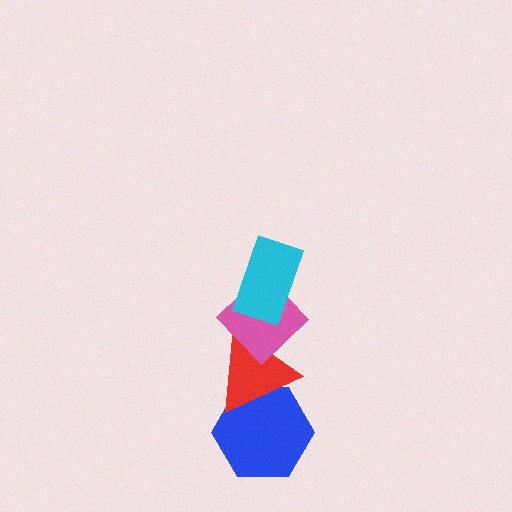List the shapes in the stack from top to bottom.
From top to bottom: the cyan rectangle, the pink diamond, the red triangle, the blue hexagon.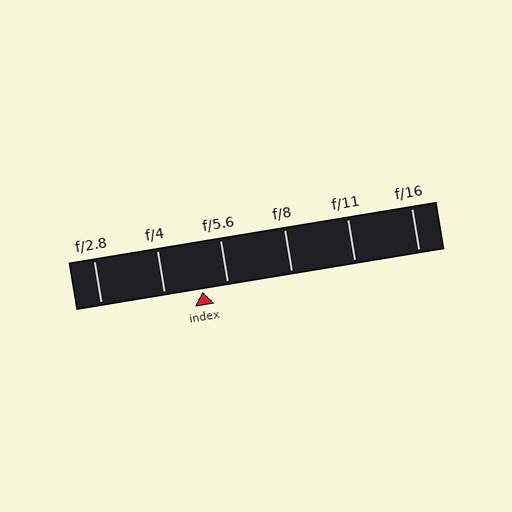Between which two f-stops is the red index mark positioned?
The index mark is between f/4 and f/5.6.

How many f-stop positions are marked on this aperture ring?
There are 6 f-stop positions marked.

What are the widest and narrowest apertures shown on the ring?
The widest aperture shown is f/2.8 and the narrowest is f/16.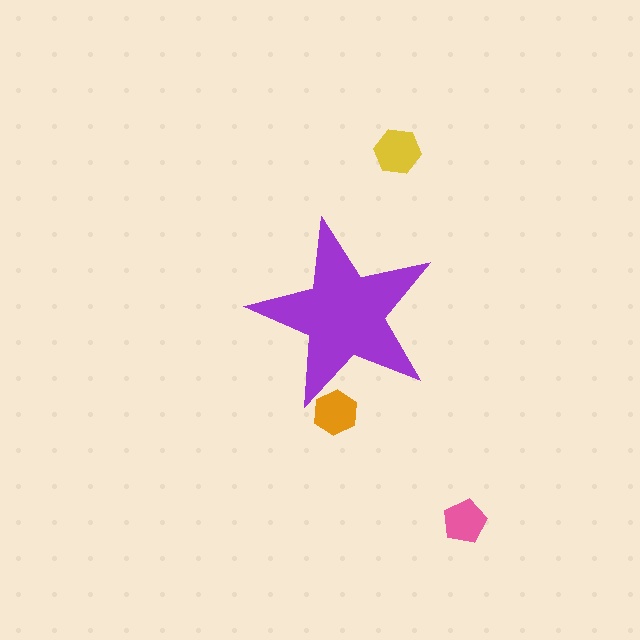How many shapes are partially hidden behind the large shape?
1 shape is partially hidden.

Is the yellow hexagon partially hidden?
No, the yellow hexagon is fully visible.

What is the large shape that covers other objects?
A purple star.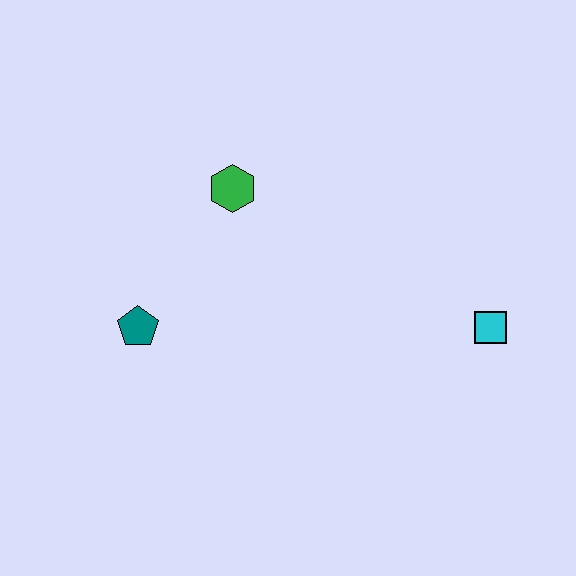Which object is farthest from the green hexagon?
The cyan square is farthest from the green hexagon.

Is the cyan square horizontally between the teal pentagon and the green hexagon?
No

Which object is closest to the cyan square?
The green hexagon is closest to the cyan square.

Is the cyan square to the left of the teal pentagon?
No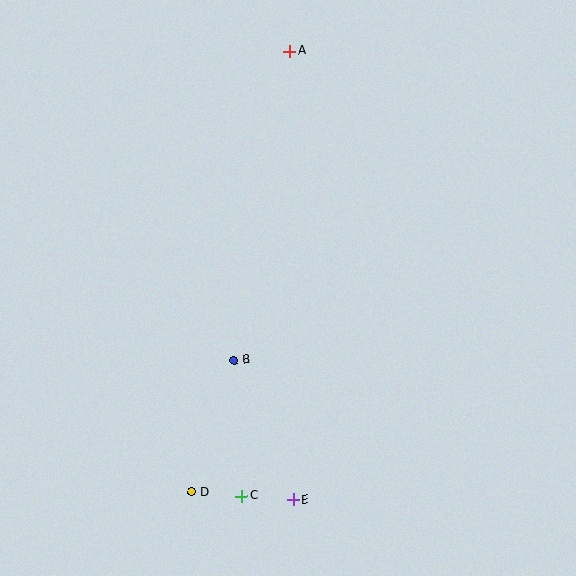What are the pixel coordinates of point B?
Point B is at (234, 360).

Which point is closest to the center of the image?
Point B at (234, 360) is closest to the center.